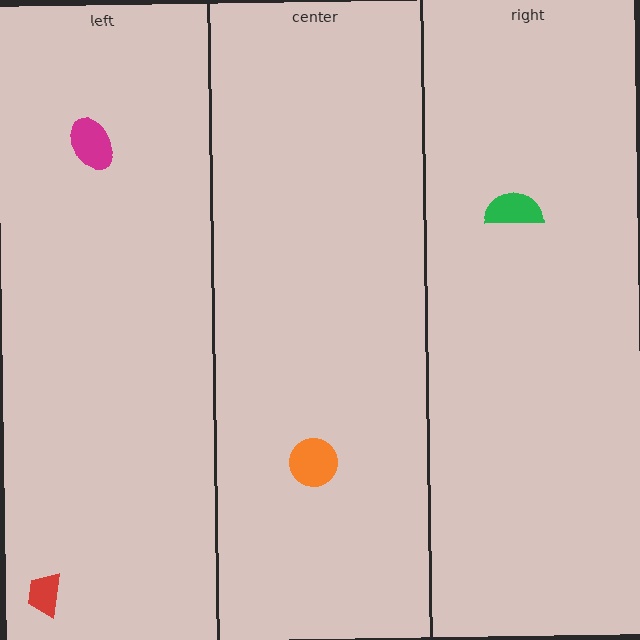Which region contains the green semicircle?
The right region.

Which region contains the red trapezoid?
The left region.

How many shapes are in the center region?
1.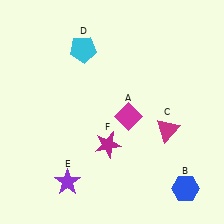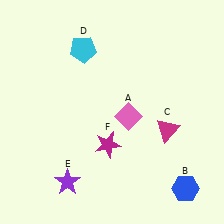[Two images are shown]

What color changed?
The diamond (A) changed from magenta in Image 1 to pink in Image 2.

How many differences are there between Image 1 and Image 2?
There is 1 difference between the two images.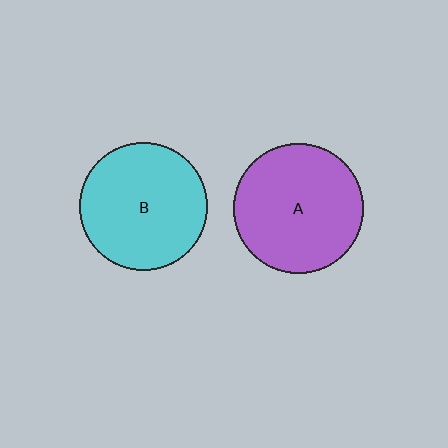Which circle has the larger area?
Circle A (purple).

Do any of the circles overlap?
No, none of the circles overlap.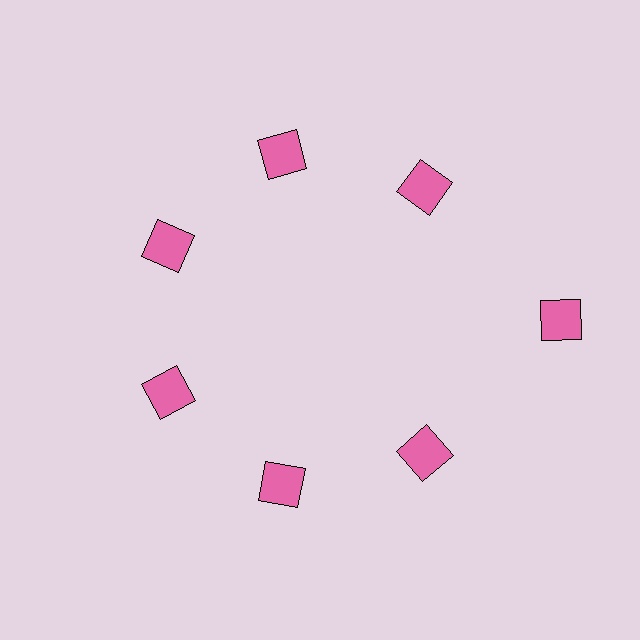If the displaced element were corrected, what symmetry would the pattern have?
It would have 7-fold rotational symmetry — the pattern would map onto itself every 51 degrees.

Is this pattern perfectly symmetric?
No. The 7 pink squares are arranged in a ring, but one element near the 3 o'clock position is pushed outward from the center, breaking the 7-fold rotational symmetry.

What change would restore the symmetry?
The symmetry would be restored by moving it inward, back onto the ring so that all 7 squares sit at equal angles and equal distance from the center.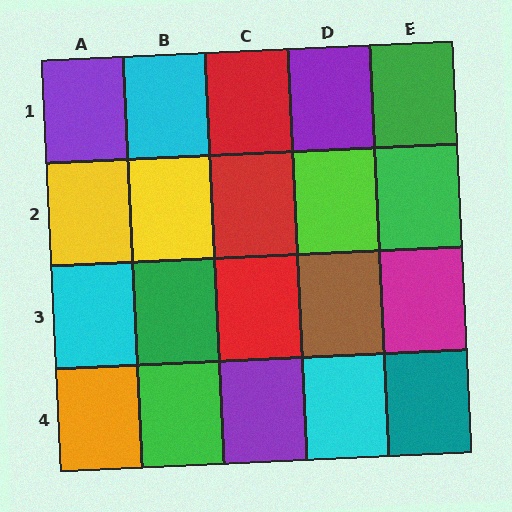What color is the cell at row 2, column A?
Yellow.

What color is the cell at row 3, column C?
Red.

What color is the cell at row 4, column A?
Orange.